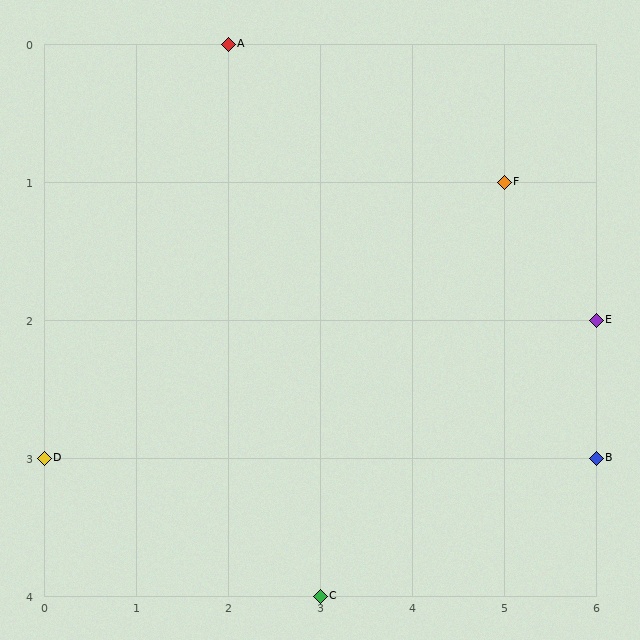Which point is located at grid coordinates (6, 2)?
Point E is at (6, 2).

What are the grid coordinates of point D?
Point D is at grid coordinates (0, 3).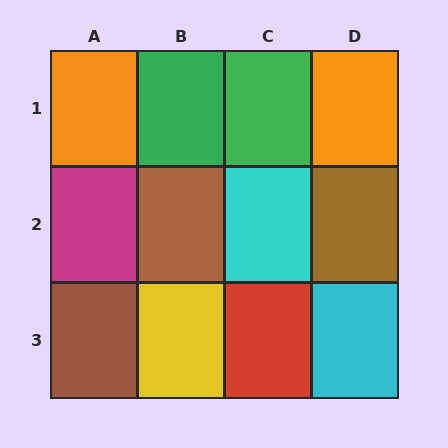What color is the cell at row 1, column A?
Orange.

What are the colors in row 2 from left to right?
Magenta, brown, cyan, brown.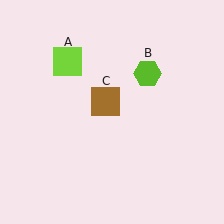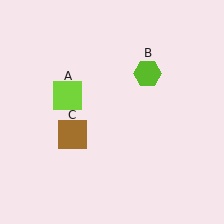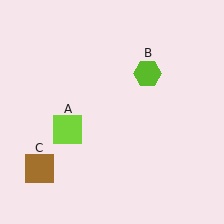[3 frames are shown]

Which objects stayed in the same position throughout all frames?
Lime hexagon (object B) remained stationary.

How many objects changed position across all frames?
2 objects changed position: lime square (object A), brown square (object C).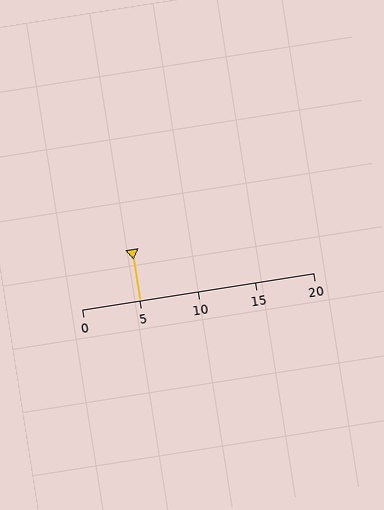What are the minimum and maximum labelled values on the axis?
The axis runs from 0 to 20.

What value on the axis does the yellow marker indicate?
The marker indicates approximately 5.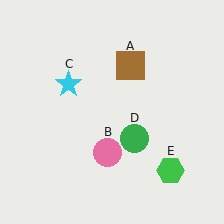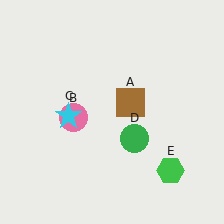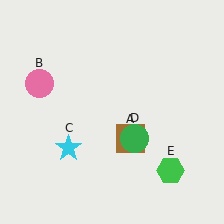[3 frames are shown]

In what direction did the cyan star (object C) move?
The cyan star (object C) moved down.